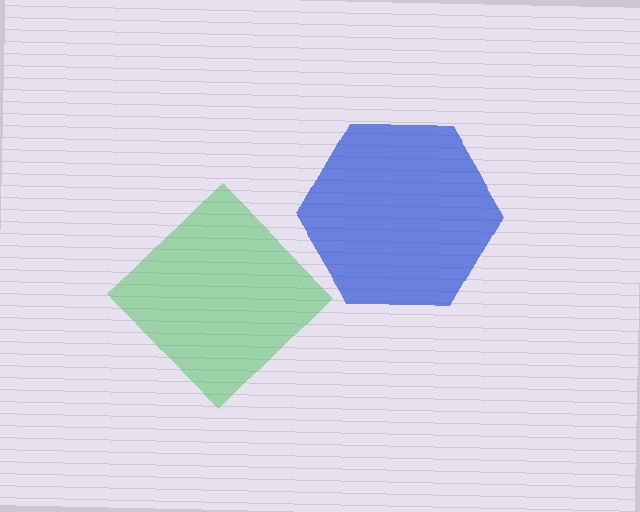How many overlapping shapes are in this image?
There are 2 overlapping shapes in the image.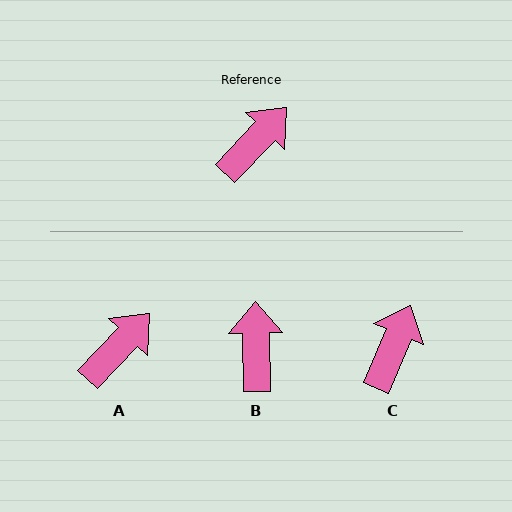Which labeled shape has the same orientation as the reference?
A.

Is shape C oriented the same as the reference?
No, it is off by about 21 degrees.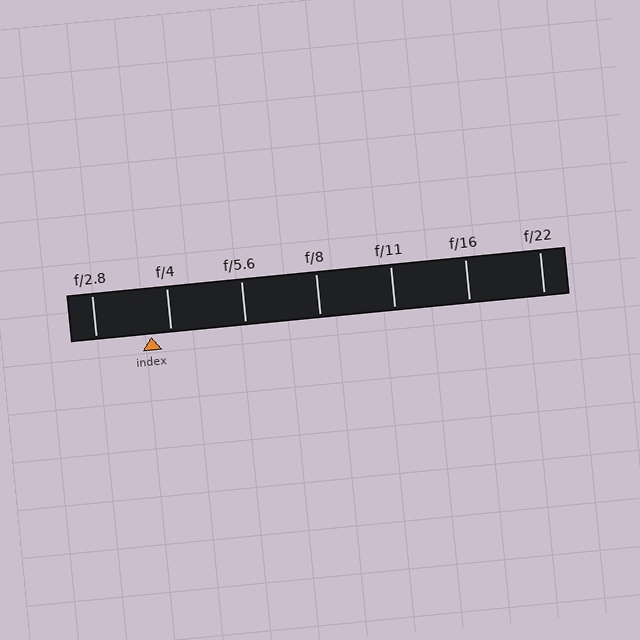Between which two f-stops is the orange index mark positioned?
The index mark is between f/2.8 and f/4.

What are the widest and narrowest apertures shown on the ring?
The widest aperture shown is f/2.8 and the narrowest is f/22.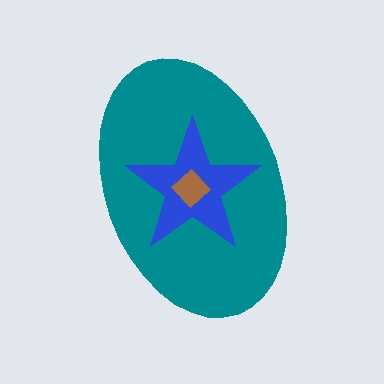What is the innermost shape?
The brown diamond.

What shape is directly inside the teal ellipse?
The blue star.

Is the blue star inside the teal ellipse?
Yes.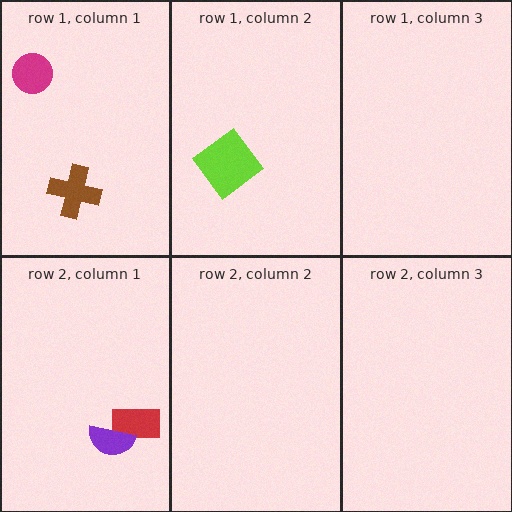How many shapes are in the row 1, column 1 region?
2.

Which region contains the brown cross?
The row 1, column 1 region.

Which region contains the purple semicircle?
The row 2, column 1 region.